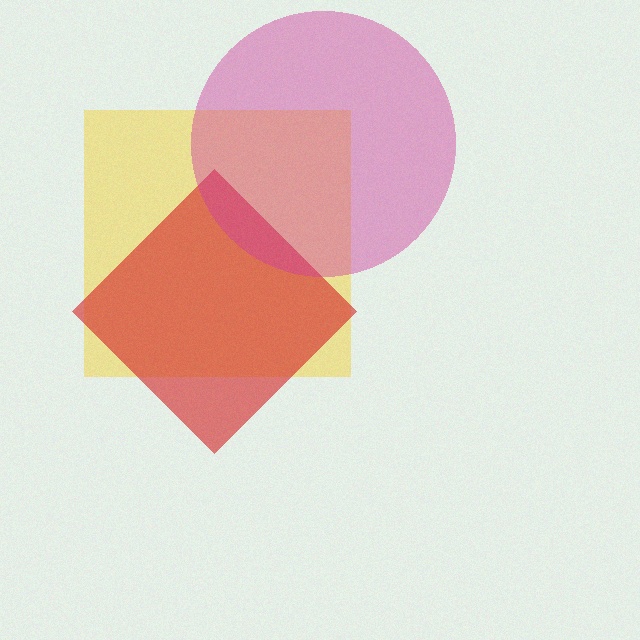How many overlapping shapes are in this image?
There are 3 overlapping shapes in the image.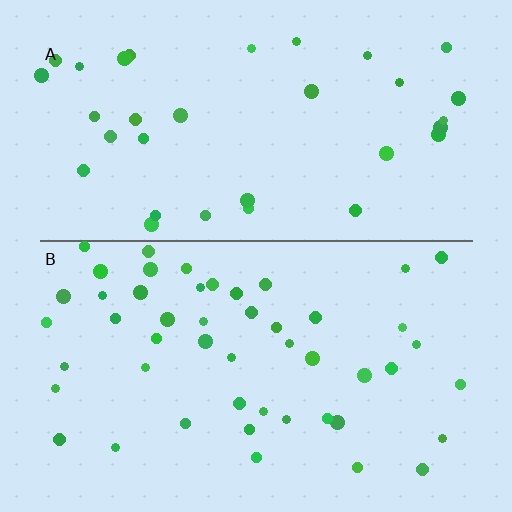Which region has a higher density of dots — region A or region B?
B (the bottom).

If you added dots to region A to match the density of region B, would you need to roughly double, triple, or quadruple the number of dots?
Approximately double.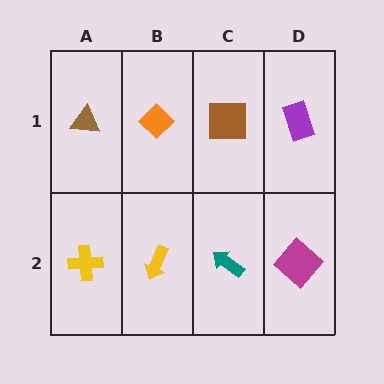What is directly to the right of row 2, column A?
A yellow arrow.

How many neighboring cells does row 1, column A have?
2.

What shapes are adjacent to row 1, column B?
A yellow arrow (row 2, column B), a brown triangle (row 1, column A), a brown square (row 1, column C).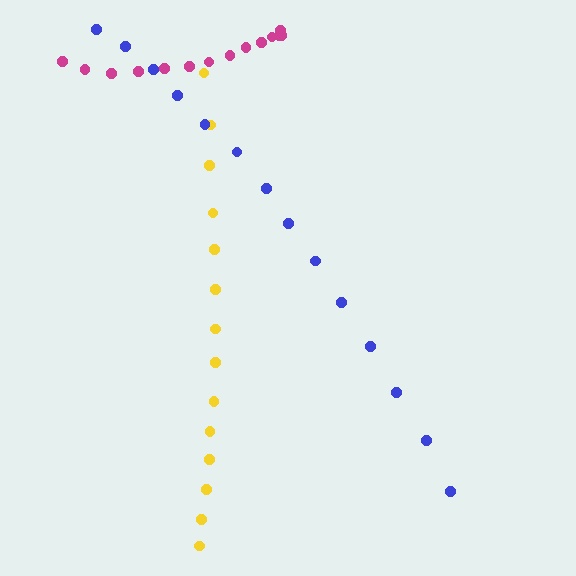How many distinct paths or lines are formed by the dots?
There are 3 distinct paths.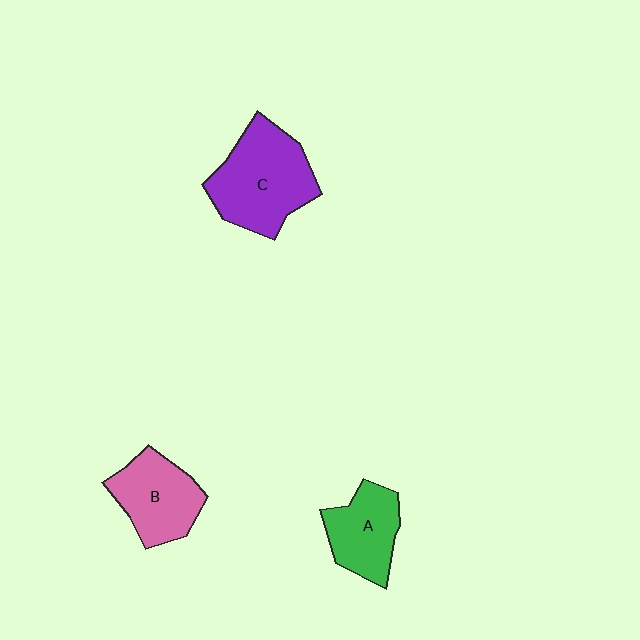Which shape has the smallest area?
Shape A (green).